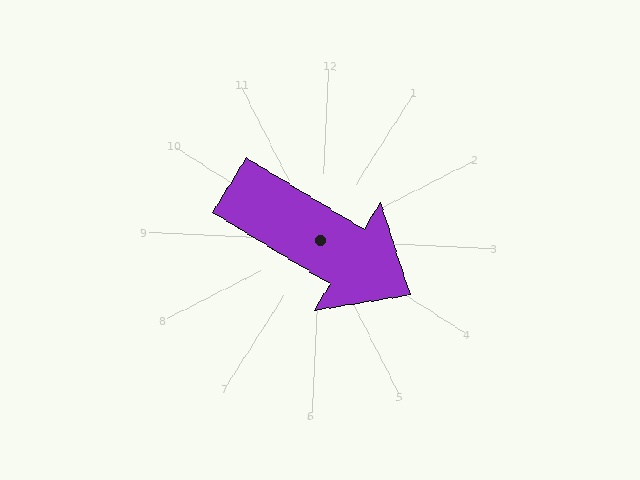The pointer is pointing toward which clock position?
Roughly 4 o'clock.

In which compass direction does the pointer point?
Southeast.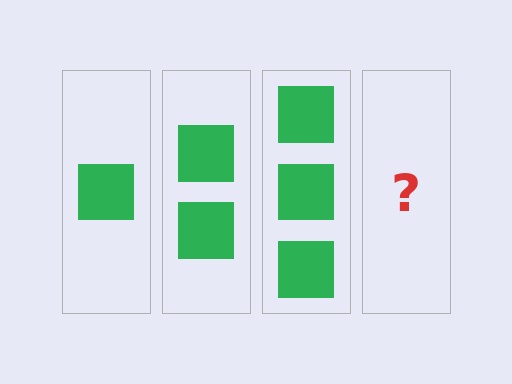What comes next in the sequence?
The next element should be 4 squares.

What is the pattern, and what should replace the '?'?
The pattern is that each step adds one more square. The '?' should be 4 squares.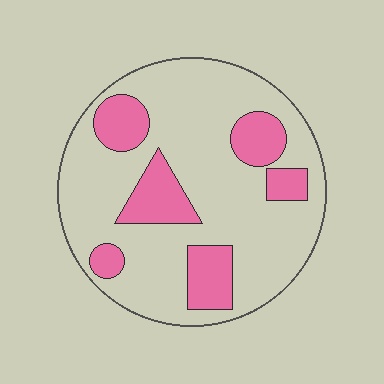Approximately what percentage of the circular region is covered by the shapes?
Approximately 25%.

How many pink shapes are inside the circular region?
6.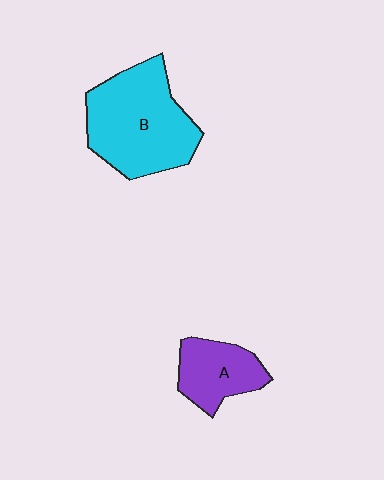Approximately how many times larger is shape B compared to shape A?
Approximately 2.0 times.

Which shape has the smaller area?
Shape A (purple).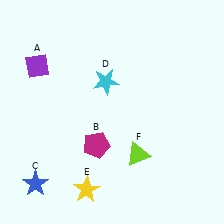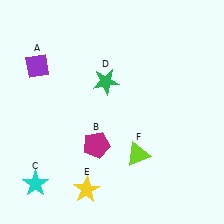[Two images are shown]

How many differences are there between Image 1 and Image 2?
There are 2 differences between the two images.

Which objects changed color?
C changed from blue to cyan. D changed from cyan to green.